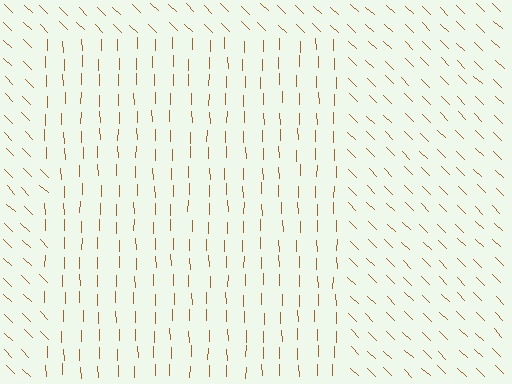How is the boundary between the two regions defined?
The boundary is defined purely by a change in line orientation (approximately 45 degrees difference). All lines are the same color and thickness.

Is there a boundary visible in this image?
Yes, there is a texture boundary formed by a change in line orientation.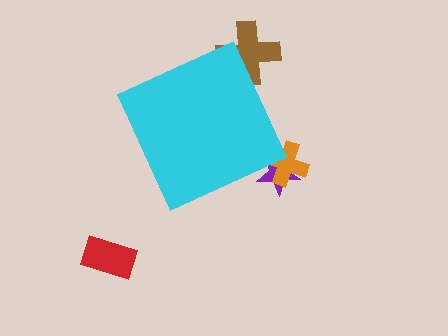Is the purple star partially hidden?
Yes, the purple star is partially hidden behind the cyan diamond.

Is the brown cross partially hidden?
Yes, the brown cross is partially hidden behind the cyan diamond.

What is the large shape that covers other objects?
A cyan diamond.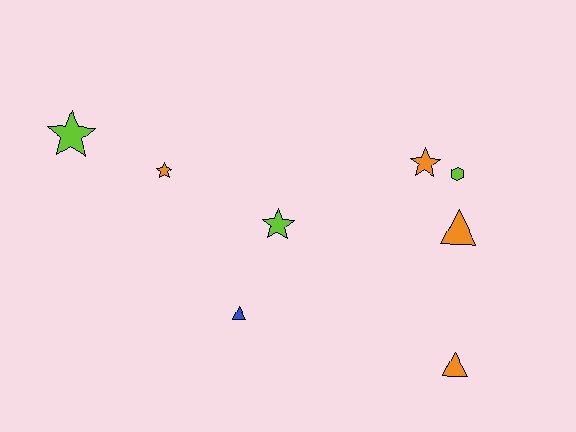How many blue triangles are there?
There is 1 blue triangle.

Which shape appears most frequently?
Star, with 4 objects.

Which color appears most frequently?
Orange, with 4 objects.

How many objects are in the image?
There are 8 objects.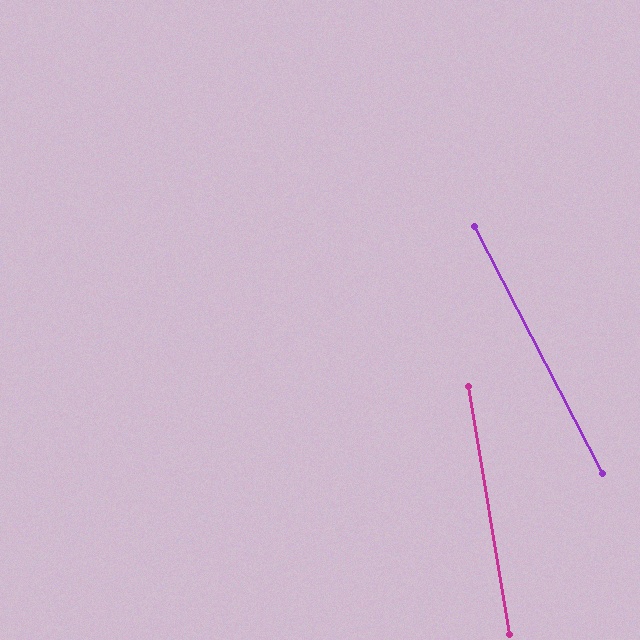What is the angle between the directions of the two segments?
Approximately 18 degrees.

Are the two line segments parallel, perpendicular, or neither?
Neither parallel nor perpendicular — they differ by about 18°.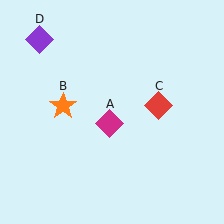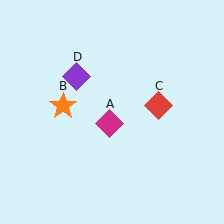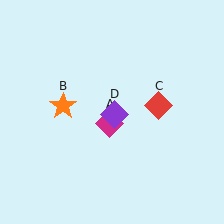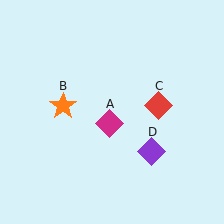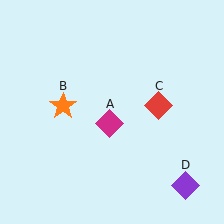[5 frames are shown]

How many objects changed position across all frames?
1 object changed position: purple diamond (object D).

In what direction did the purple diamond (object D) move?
The purple diamond (object D) moved down and to the right.